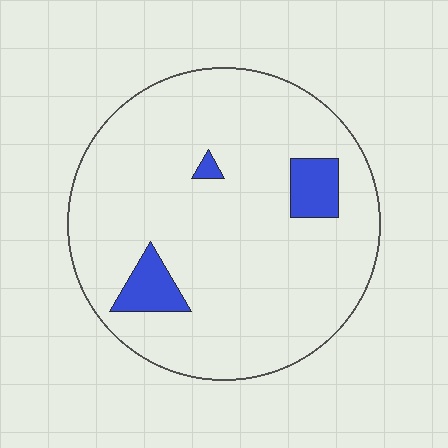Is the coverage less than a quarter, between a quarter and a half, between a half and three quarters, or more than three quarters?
Less than a quarter.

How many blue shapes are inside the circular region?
3.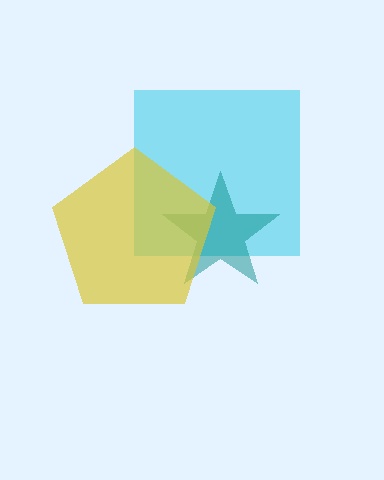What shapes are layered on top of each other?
The layered shapes are: a cyan square, a teal star, a yellow pentagon.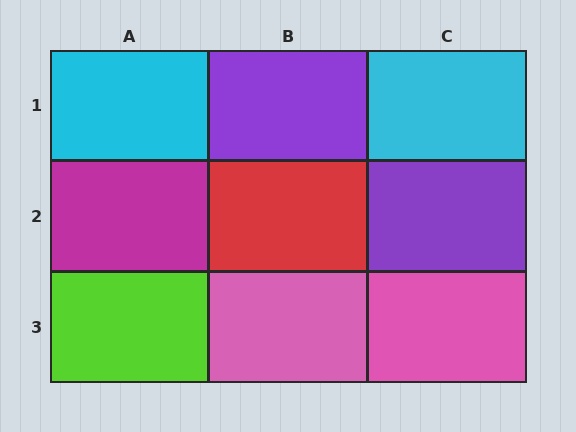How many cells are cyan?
2 cells are cyan.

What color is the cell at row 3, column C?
Pink.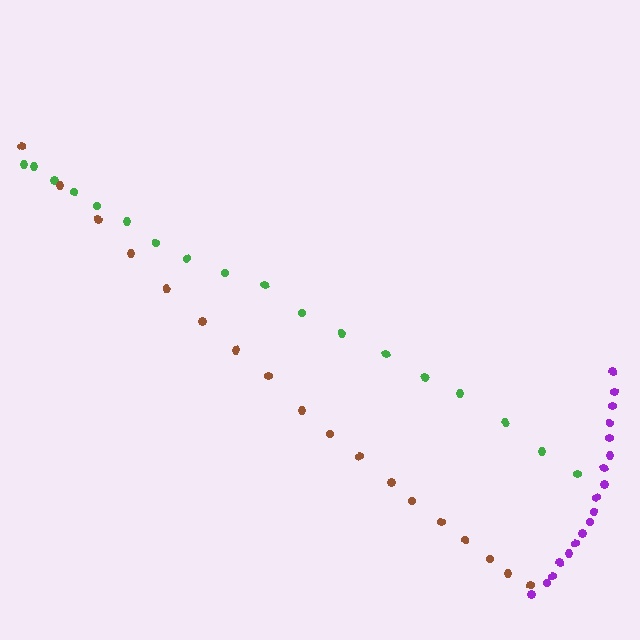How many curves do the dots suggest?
There are 3 distinct paths.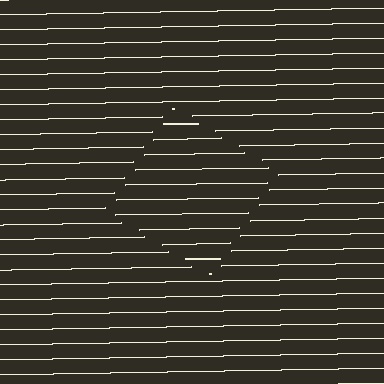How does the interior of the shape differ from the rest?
The interior of the shape contains the same grating, shifted by half a period — the contour is defined by the phase discontinuity where line-ends from the inner and outer gratings abut.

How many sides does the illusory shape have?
4 sides — the line-ends trace a square.